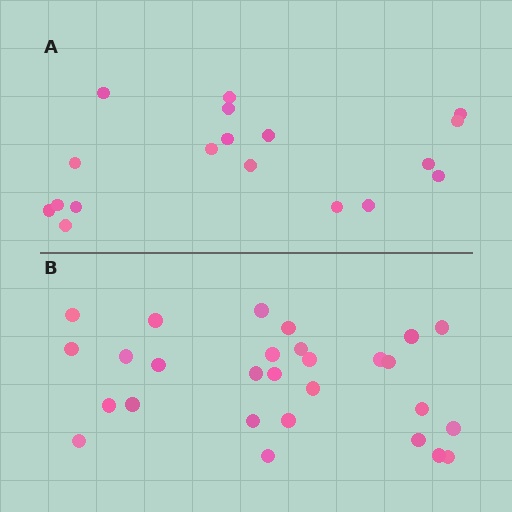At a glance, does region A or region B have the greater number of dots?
Region B (the bottom region) has more dots.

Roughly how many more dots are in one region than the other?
Region B has roughly 10 or so more dots than region A.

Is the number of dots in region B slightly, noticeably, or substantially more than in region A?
Region B has substantially more. The ratio is roughly 1.6 to 1.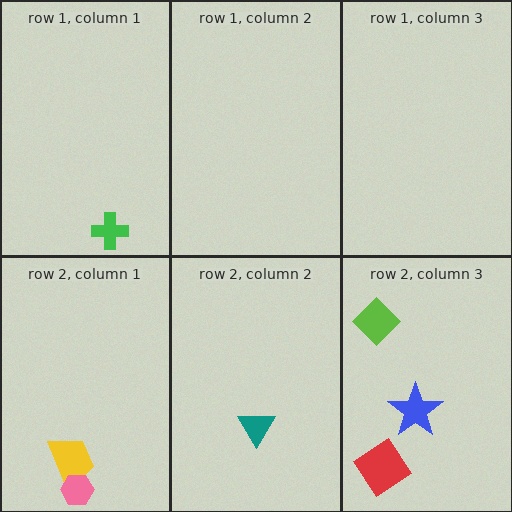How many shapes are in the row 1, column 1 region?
1.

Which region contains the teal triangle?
The row 2, column 2 region.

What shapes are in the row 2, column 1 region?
The yellow trapezoid, the pink hexagon.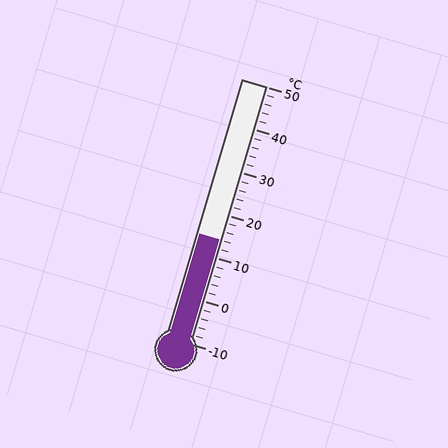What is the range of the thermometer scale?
The thermometer scale ranges from -10°C to 50°C.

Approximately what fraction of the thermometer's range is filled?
The thermometer is filled to approximately 40% of its range.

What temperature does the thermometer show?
The thermometer shows approximately 14°C.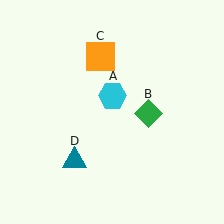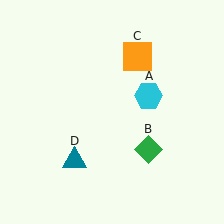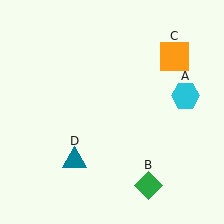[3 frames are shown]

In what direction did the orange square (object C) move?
The orange square (object C) moved right.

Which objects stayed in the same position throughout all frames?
Teal triangle (object D) remained stationary.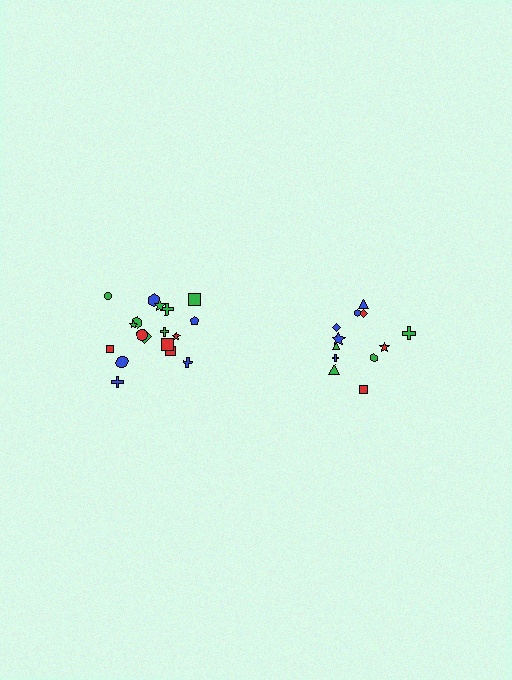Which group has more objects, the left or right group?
The left group.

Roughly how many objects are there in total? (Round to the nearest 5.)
Roughly 30 objects in total.